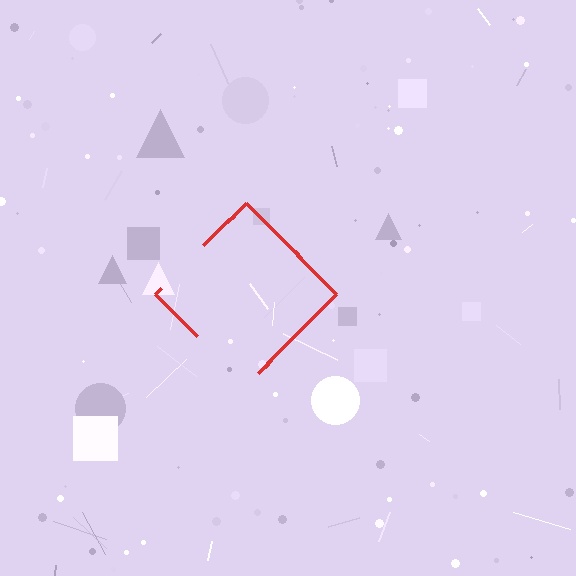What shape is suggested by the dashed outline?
The dashed outline suggests a diamond.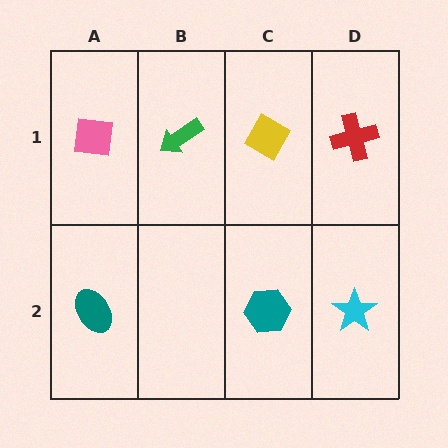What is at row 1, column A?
A pink square.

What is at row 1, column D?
A red cross.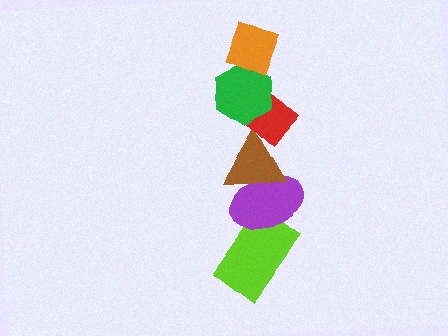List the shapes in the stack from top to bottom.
From top to bottom: the orange diamond, the green hexagon, the red rectangle, the brown triangle, the purple ellipse, the lime rectangle.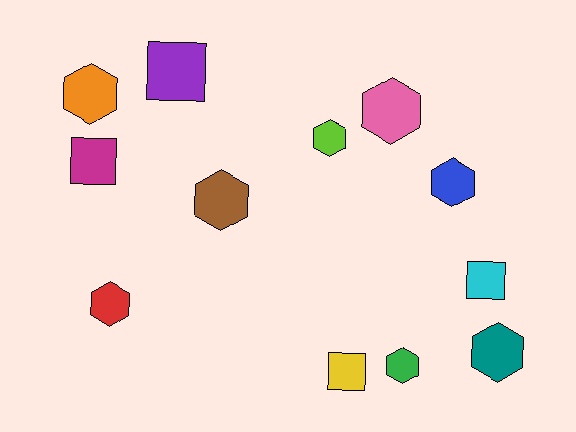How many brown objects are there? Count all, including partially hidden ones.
There is 1 brown object.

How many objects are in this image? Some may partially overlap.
There are 12 objects.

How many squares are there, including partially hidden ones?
There are 4 squares.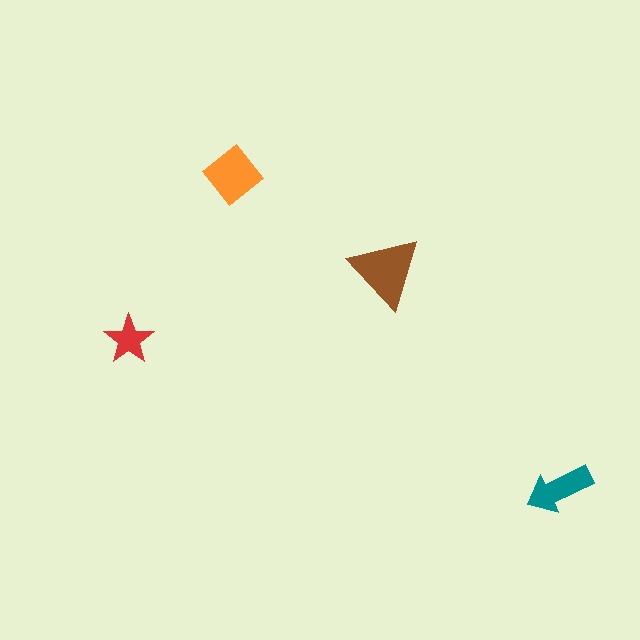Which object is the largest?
The brown triangle.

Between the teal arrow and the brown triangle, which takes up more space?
The brown triangle.